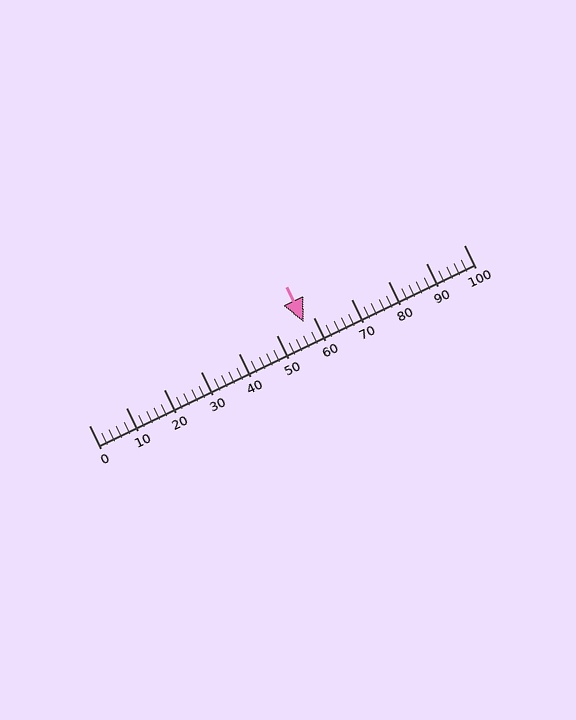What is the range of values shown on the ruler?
The ruler shows values from 0 to 100.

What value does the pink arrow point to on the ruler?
The pink arrow points to approximately 57.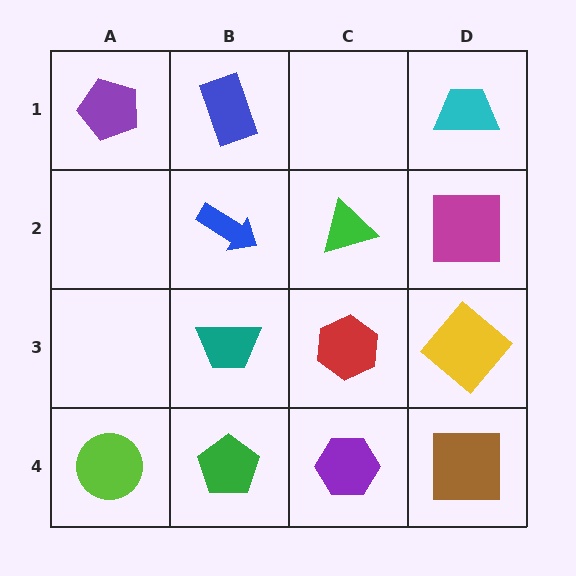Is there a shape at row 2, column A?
No, that cell is empty.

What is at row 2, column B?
A blue arrow.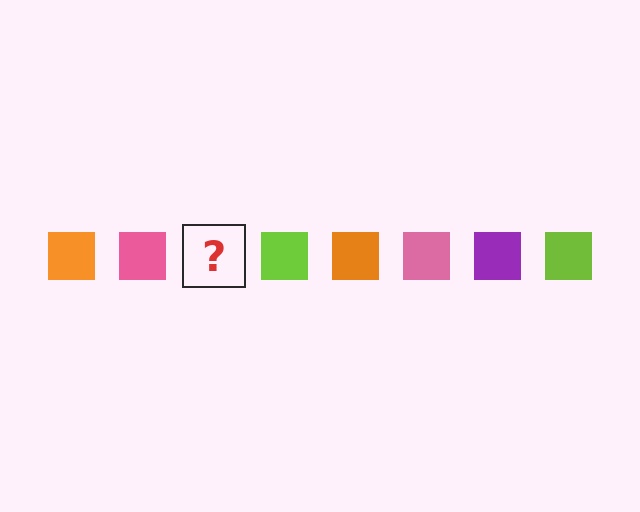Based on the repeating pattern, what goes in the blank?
The blank should be a purple square.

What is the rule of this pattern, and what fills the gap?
The rule is that the pattern cycles through orange, pink, purple, lime squares. The gap should be filled with a purple square.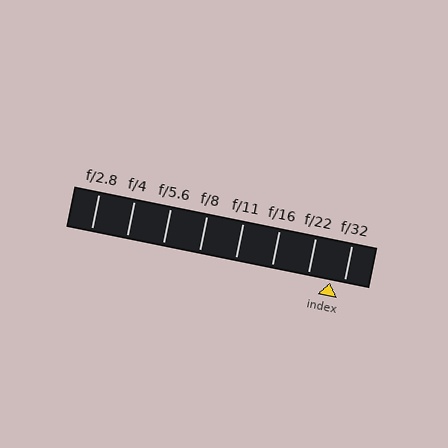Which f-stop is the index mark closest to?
The index mark is closest to f/32.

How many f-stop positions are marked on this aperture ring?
There are 8 f-stop positions marked.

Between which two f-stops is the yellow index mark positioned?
The index mark is between f/22 and f/32.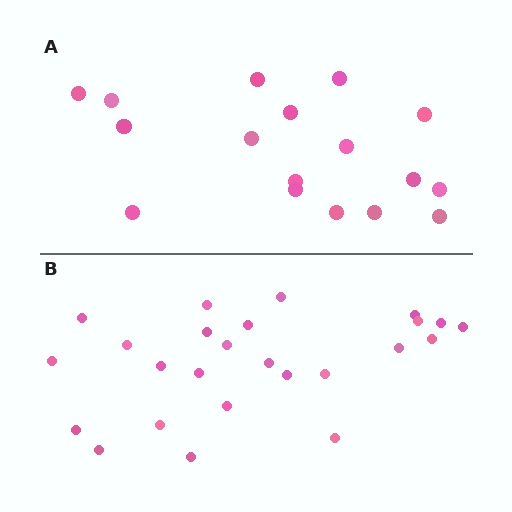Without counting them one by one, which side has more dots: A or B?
Region B (the bottom region) has more dots.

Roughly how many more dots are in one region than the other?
Region B has roughly 8 or so more dots than region A.